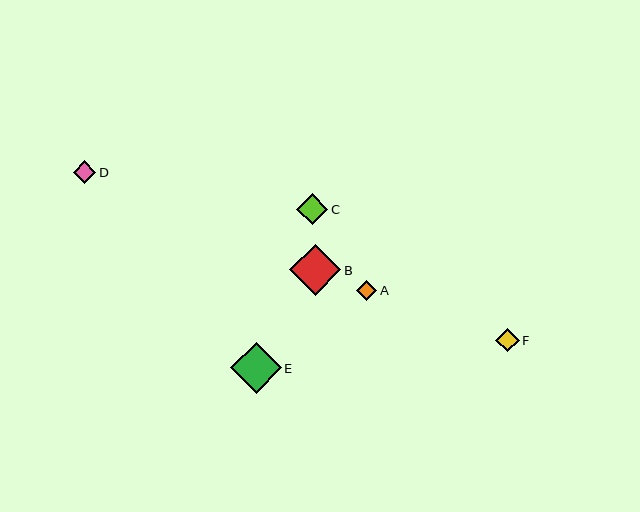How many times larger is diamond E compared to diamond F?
Diamond E is approximately 2.1 times the size of diamond F.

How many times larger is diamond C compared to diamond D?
Diamond C is approximately 1.4 times the size of diamond D.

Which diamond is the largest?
Diamond B is the largest with a size of approximately 51 pixels.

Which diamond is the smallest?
Diamond A is the smallest with a size of approximately 20 pixels.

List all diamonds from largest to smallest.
From largest to smallest: B, E, C, F, D, A.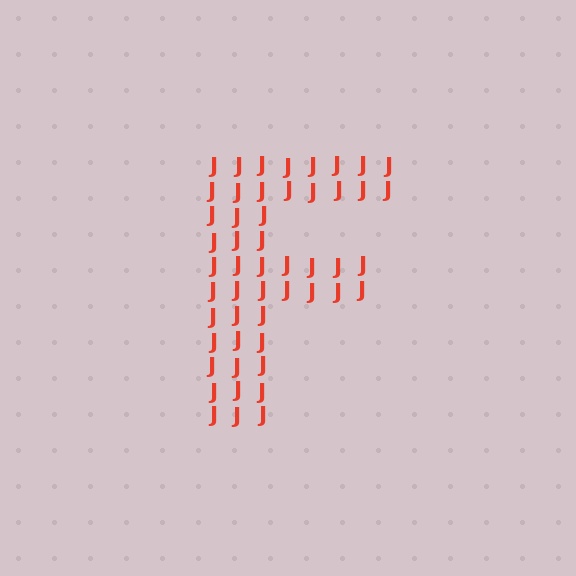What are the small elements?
The small elements are letter J's.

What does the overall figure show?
The overall figure shows the letter F.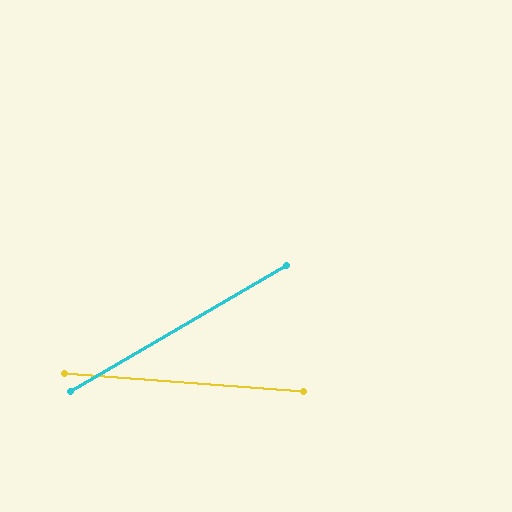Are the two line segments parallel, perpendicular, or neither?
Neither parallel nor perpendicular — they differ by about 35°.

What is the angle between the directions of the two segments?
Approximately 35 degrees.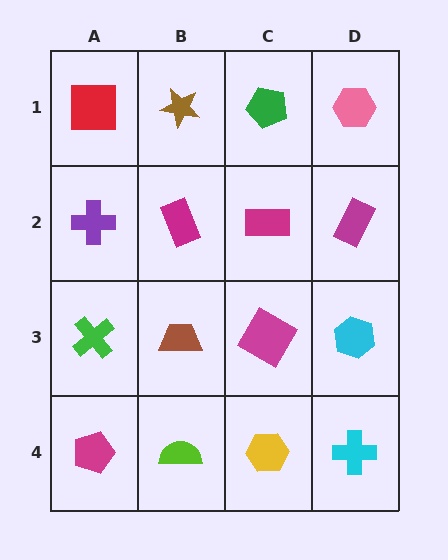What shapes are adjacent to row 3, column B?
A magenta rectangle (row 2, column B), a lime semicircle (row 4, column B), a green cross (row 3, column A), a magenta diamond (row 3, column C).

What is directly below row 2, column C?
A magenta diamond.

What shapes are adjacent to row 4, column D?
A cyan hexagon (row 3, column D), a yellow hexagon (row 4, column C).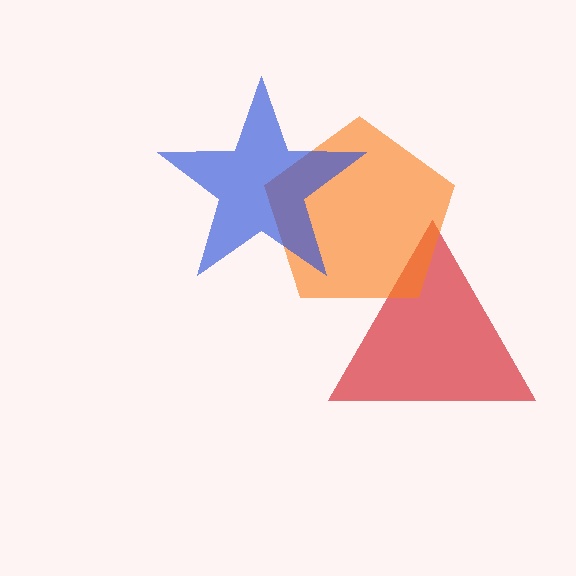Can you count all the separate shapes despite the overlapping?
Yes, there are 3 separate shapes.